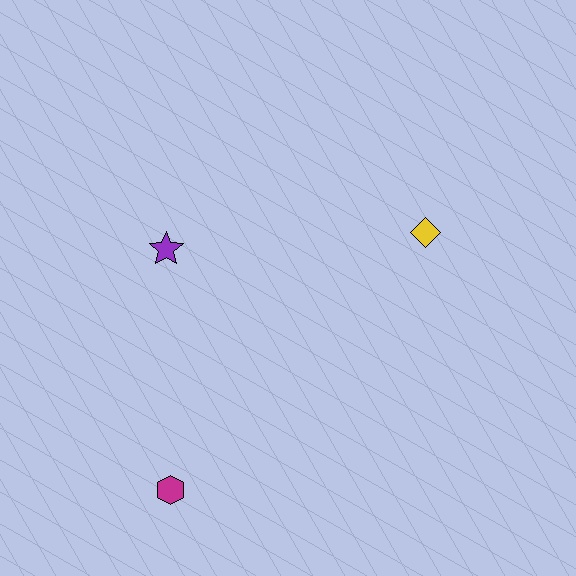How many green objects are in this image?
There are no green objects.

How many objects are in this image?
There are 3 objects.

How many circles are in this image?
There are no circles.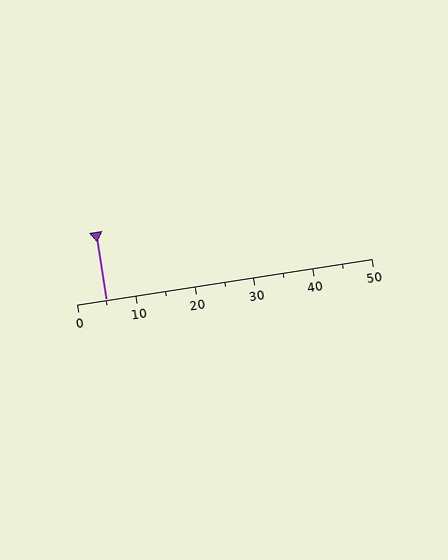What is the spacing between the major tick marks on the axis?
The major ticks are spaced 10 apart.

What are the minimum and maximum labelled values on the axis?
The axis runs from 0 to 50.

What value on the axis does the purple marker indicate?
The marker indicates approximately 5.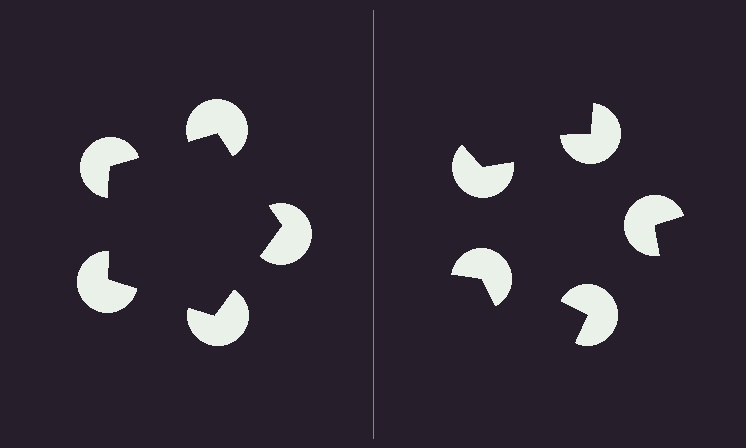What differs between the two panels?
The pac-man discs are positioned identically on both sides; only the wedge orientations differ. On the left they align to a pentagon; on the right they are misaligned.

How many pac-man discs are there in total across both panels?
10 — 5 on each side.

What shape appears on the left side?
An illusory pentagon.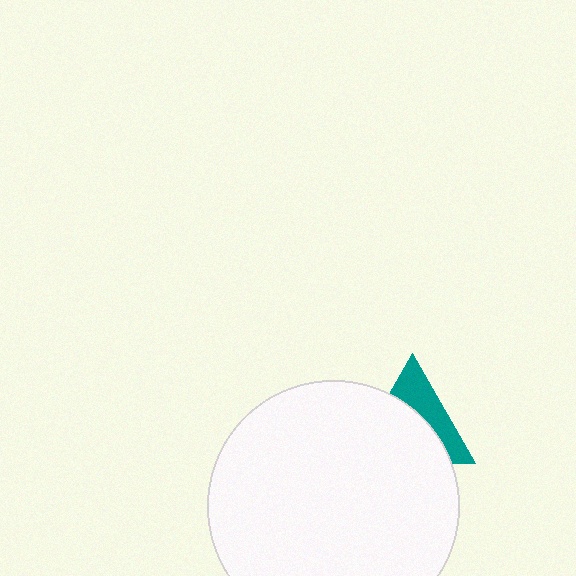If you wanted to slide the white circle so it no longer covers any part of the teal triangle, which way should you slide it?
Slide it down — that is the most direct way to separate the two shapes.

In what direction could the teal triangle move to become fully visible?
The teal triangle could move up. That would shift it out from behind the white circle entirely.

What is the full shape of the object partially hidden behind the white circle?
The partially hidden object is a teal triangle.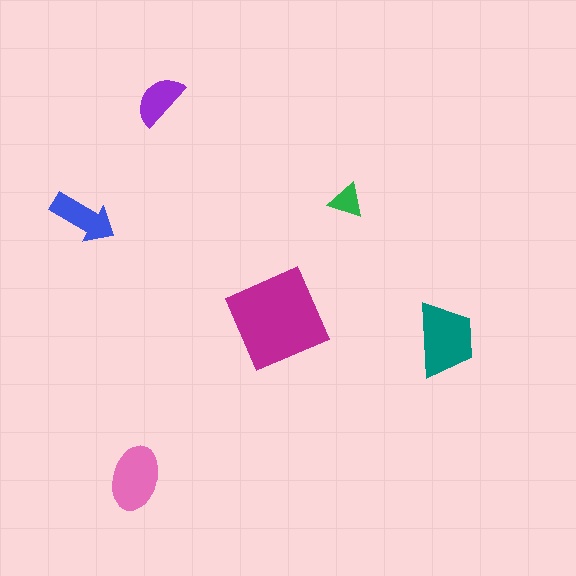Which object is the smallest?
The green triangle.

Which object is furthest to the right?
The teal trapezoid is rightmost.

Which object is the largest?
The magenta square.